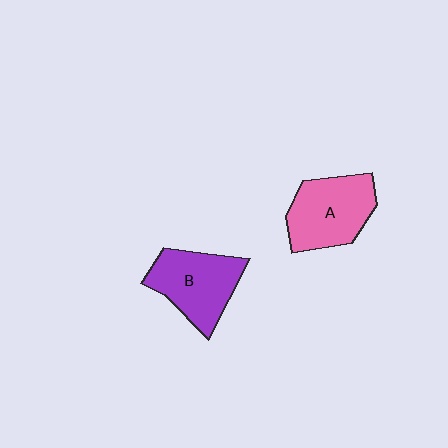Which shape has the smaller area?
Shape B (purple).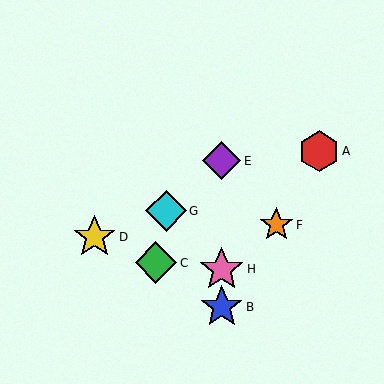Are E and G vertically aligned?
No, E is at x≈222 and G is at x≈166.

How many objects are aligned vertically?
3 objects (B, E, H) are aligned vertically.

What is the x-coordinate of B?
Object B is at x≈222.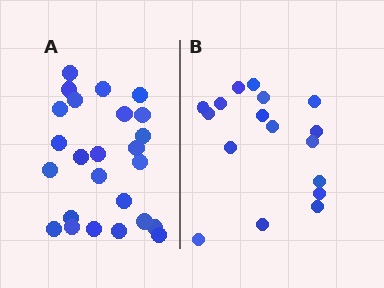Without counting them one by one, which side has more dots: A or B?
Region A (the left region) has more dots.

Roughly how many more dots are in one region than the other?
Region A has roughly 8 or so more dots than region B.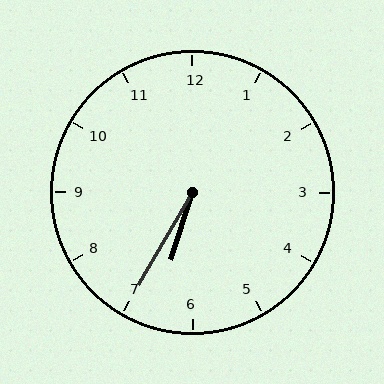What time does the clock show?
6:35.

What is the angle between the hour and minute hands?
Approximately 12 degrees.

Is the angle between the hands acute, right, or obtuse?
It is acute.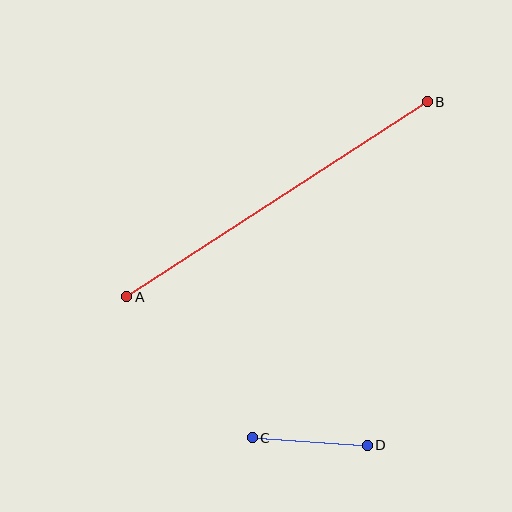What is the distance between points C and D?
The distance is approximately 115 pixels.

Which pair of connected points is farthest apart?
Points A and B are farthest apart.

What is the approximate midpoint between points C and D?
The midpoint is at approximately (310, 441) pixels.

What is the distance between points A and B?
The distance is approximately 358 pixels.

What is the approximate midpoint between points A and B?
The midpoint is at approximately (277, 199) pixels.